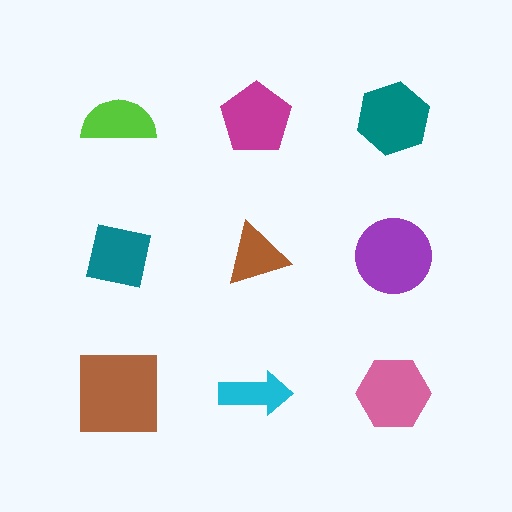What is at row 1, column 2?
A magenta pentagon.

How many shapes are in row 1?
3 shapes.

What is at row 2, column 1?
A teal square.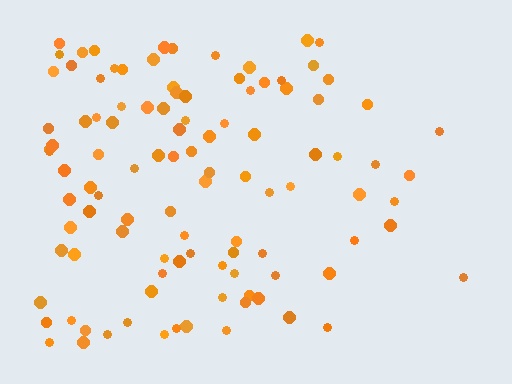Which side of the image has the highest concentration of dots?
The left.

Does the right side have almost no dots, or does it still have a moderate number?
Still a moderate number, just noticeably fewer than the left.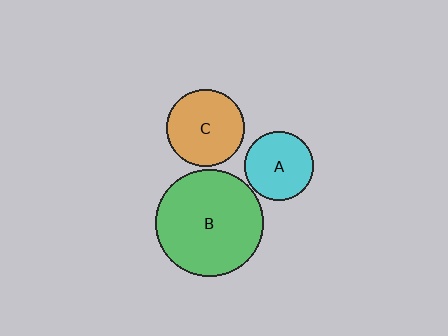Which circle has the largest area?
Circle B (green).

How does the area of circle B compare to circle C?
Approximately 1.9 times.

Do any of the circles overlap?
No, none of the circles overlap.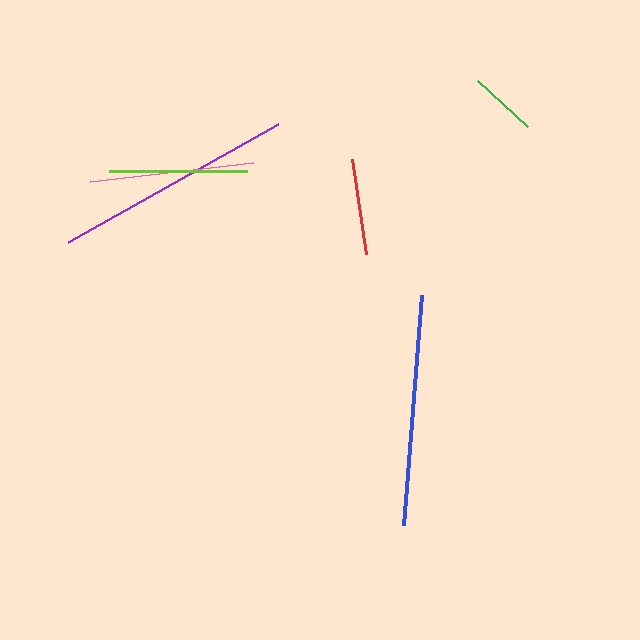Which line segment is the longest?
The purple line is the longest at approximately 242 pixels.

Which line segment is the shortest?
The green line is the shortest at approximately 68 pixels.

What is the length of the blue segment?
The blue segment is approximately 231 pixels long.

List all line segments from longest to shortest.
From longest to shortest: purple, blue, pink, lime, red, green.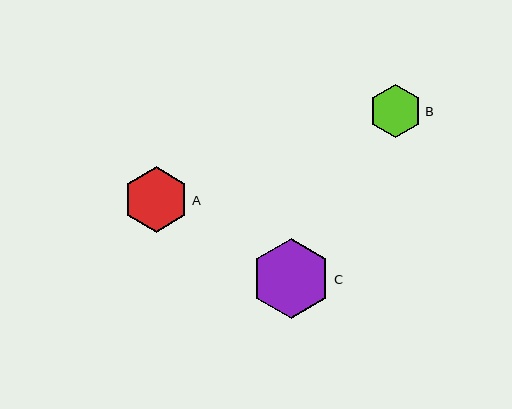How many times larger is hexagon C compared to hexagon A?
Hexagon C is approximately 1.2 times the size of hexagon A.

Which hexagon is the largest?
Hexagon C is the largest with a size of approximately 80 pixels.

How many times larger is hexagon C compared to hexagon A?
Hexagon C is approximately 1.2 times the size of hexagon A.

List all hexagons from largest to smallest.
From largest to smallest: C, A, B.